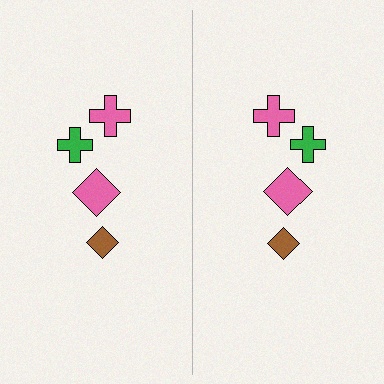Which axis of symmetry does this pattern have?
The pattern has a vertical axis of symmetry running through the center of the image.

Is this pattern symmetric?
Yes, this pattern has bilateral (reflection) symmetry.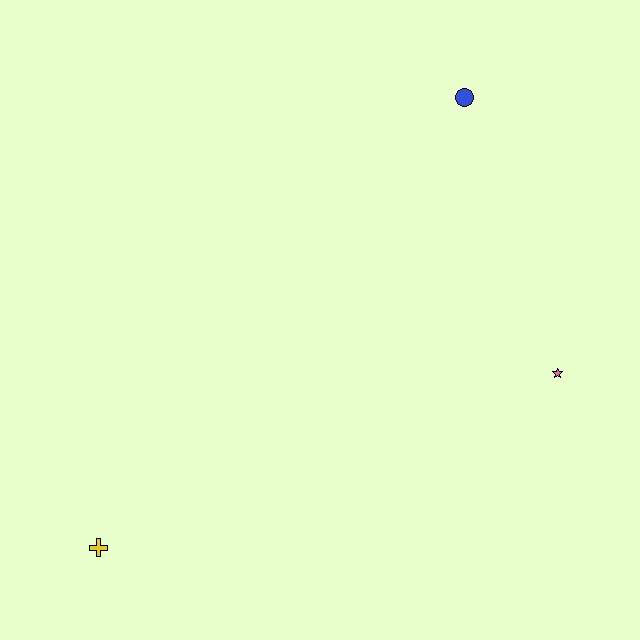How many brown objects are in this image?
There are no brown objects.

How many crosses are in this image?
There is 1 cross.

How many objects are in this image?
There are 3 objects.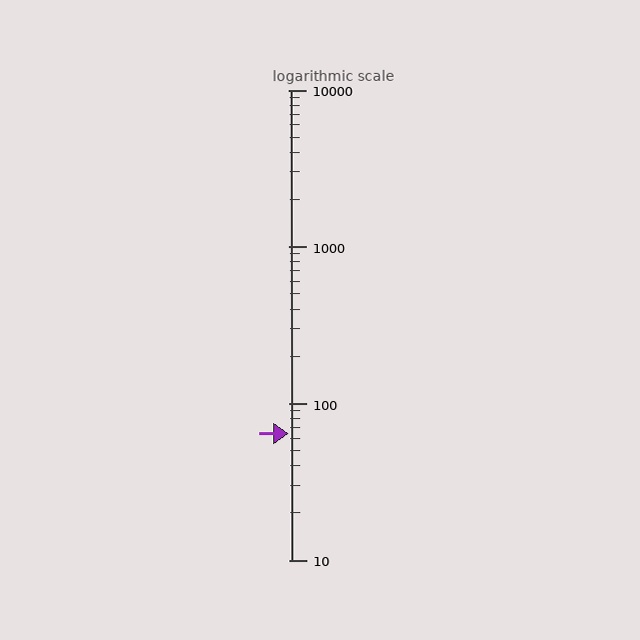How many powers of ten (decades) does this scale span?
The scale spans 3 decades, from 10 to 10000.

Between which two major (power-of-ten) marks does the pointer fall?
The pointer is between 10 and 100.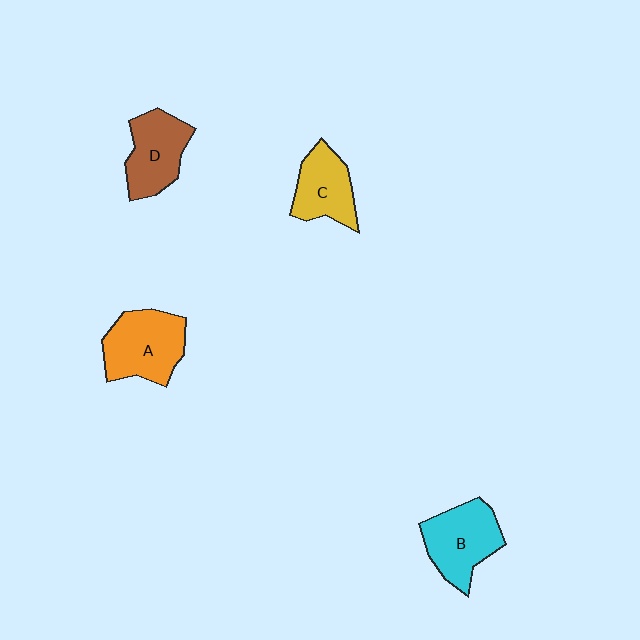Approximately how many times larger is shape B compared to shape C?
Approximately 1.2 times.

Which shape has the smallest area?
Shape C (yellow).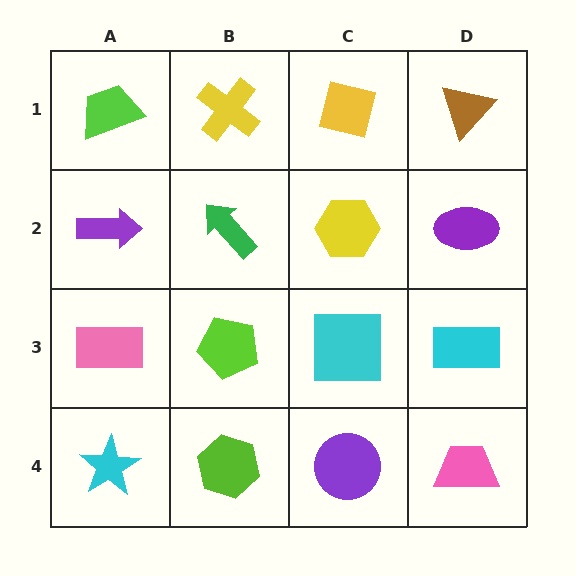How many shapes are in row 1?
4 shapes.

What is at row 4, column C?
A purple circle.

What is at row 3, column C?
A cyan square.